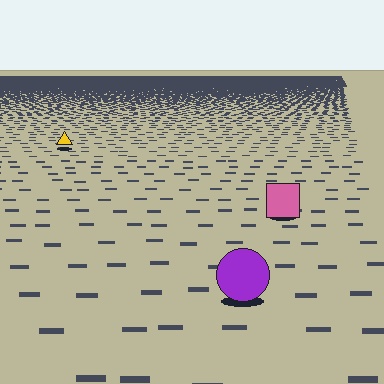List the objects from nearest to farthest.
From nearest to farthest: the purple circle, the pink square, the yellow triangle.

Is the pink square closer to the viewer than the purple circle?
No. The purple circle is closer — you can tell from the texture gradient: the ground texture is coarser near it.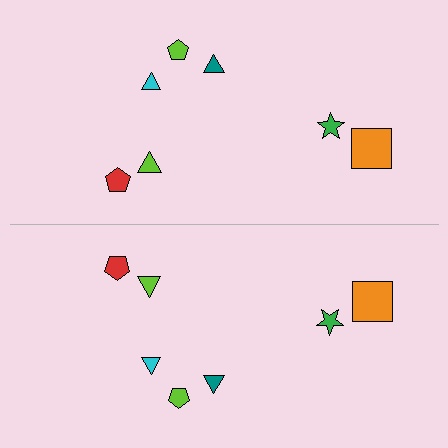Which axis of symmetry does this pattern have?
The pattern has a horizontal axis of symmetry running through the center of the image.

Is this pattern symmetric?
Yes, this pattern has bilateral (reflection) symmetry.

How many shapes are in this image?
There are 14 shapes in this image.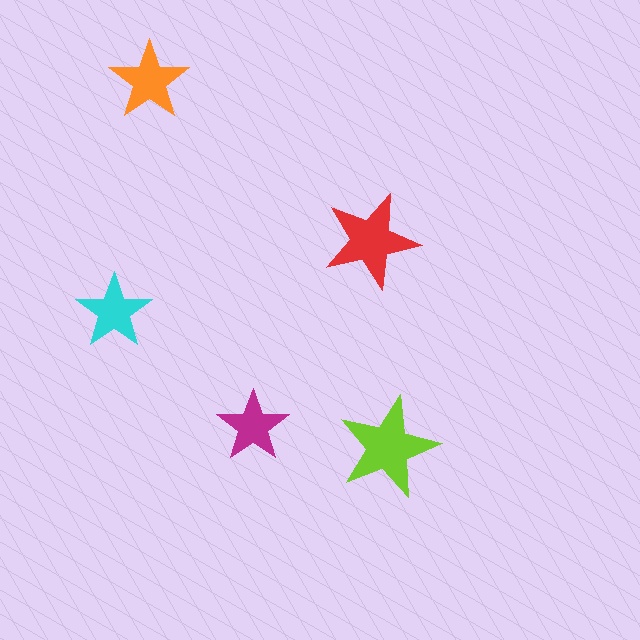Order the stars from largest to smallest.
the lime one, the red one, the orange one, the cyan one, the magenta one.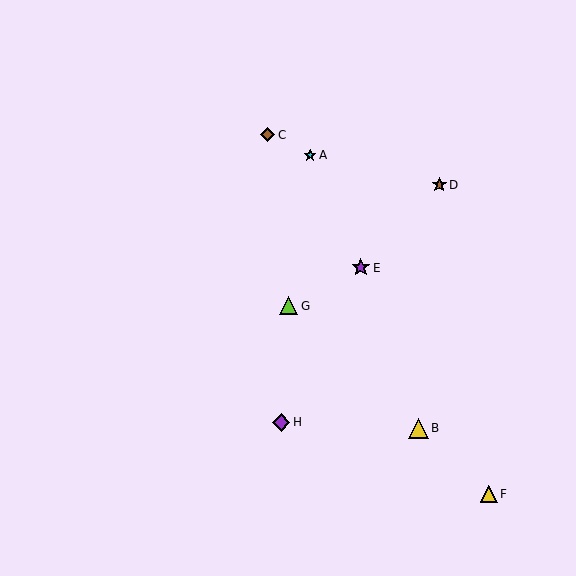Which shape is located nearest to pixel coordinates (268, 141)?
The brown diamond (labeled C) at (267, 135) is nearest to that location.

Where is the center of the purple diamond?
The center of the purple diamond is at (281, 422).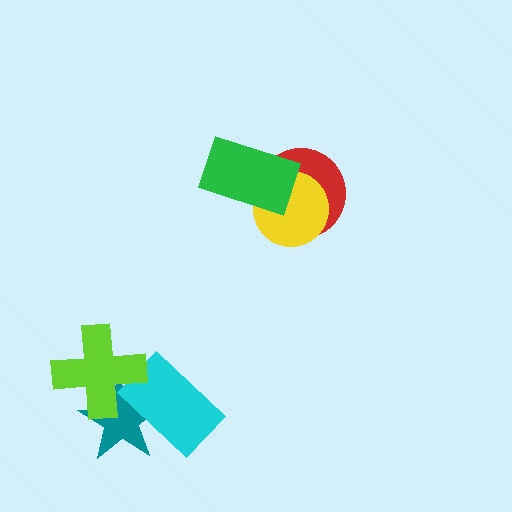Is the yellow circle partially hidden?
Yes, it is partially covered by another shape.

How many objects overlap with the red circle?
2 objects overlap with the red circle.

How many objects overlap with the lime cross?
2 objects overlap with the lime cross.